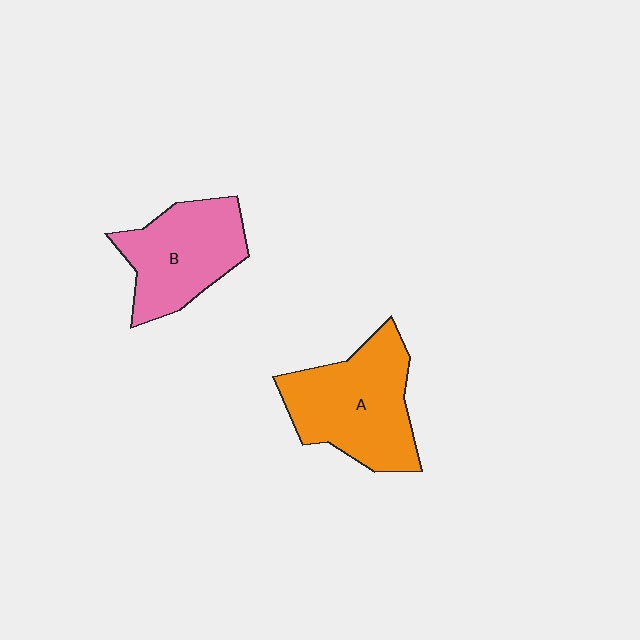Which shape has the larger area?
Shape A (orange).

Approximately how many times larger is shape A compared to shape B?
Approximately 1.2 times.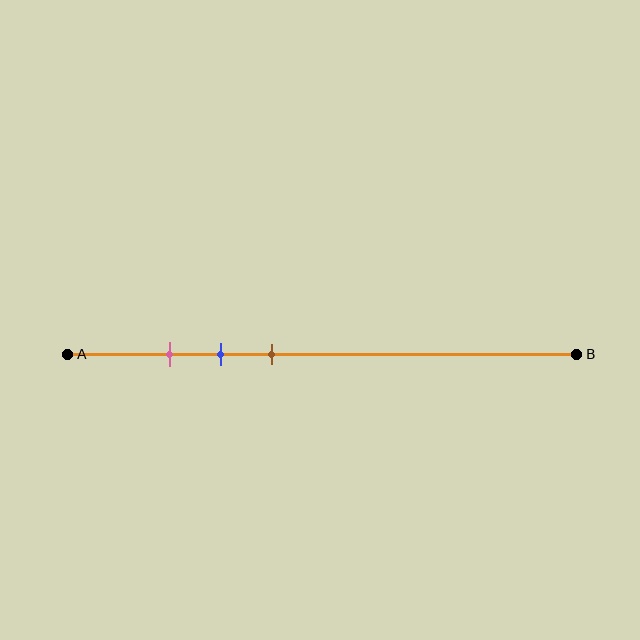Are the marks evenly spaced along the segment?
Yes, the marks are approximately evenly spaced.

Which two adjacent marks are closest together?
The pink and blue marks are the closest adjacent pair.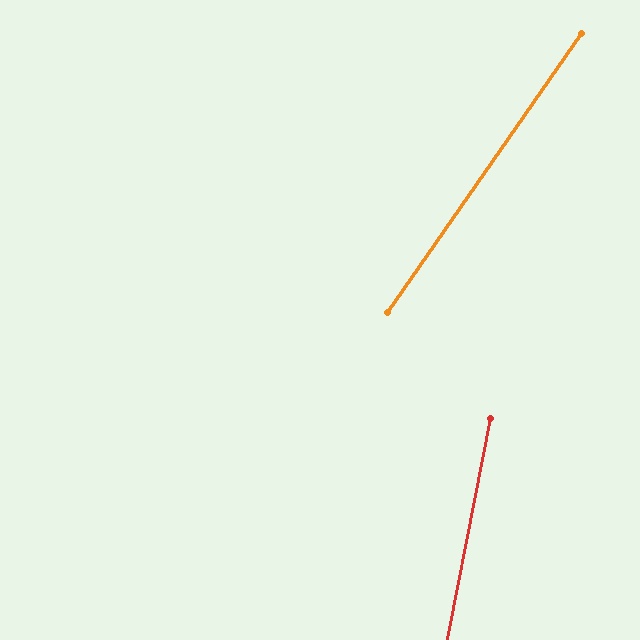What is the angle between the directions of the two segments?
Approximately 24 degrees.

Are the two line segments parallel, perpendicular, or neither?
Neither parallel nor perpendicular — they differ by about 24°.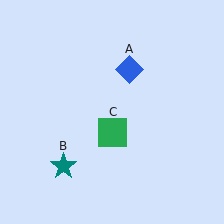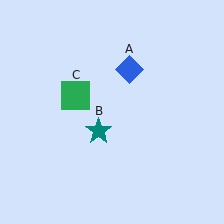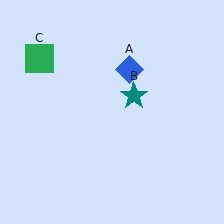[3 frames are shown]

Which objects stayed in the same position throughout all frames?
Blue diamond (object A) remained stationary.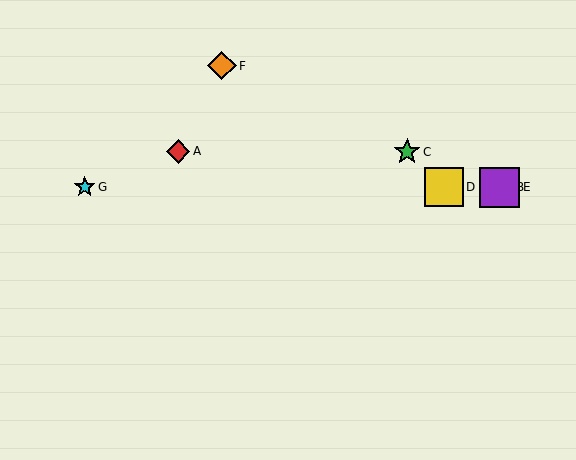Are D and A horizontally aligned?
No, D is at y≈187 and A is at y≈151.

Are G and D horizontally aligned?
Yes, both are at y≈187.